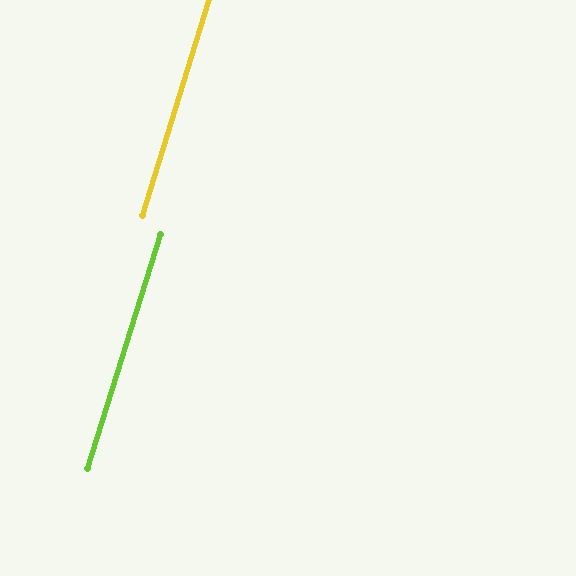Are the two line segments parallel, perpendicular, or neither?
Parallel — their directions differ by only 0.3°.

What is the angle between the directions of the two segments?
Approximately 0 degrees.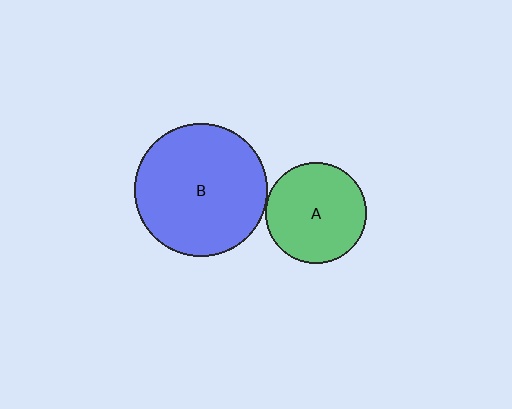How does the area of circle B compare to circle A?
Approximately 1.7 times.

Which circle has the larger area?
Circle B (blue).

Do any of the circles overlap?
No, none of the circles overlap.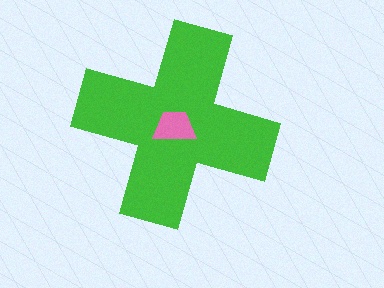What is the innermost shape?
The pink trapezoid.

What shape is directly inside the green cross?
The pink trapezoid.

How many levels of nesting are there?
2.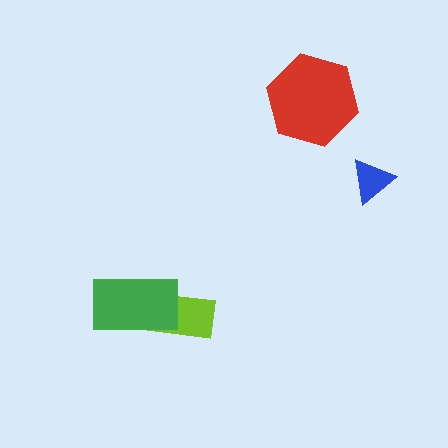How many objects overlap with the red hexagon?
0 objects overlap with the red hexagon.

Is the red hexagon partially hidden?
No, no other shape covers it.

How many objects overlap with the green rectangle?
1 object overlaps with the green rectangle.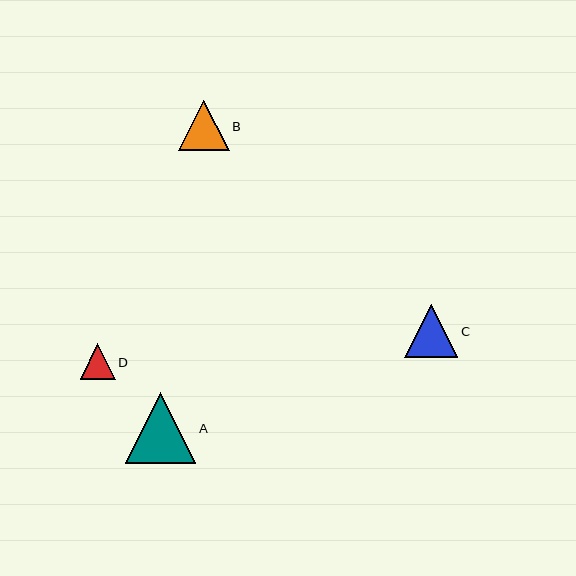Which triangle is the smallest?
Triangle D is the smallest with a size of approximately 35 pixels.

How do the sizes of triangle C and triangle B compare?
Triangle C and triangle B are approximately the same size.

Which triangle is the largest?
Triangle A is the largest with a size of approximately 71 pixels.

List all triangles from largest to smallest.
From largest to smallest: A, C, B, D.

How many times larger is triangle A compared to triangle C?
Triangle A is approximately 1.3 times the size of triangle C.